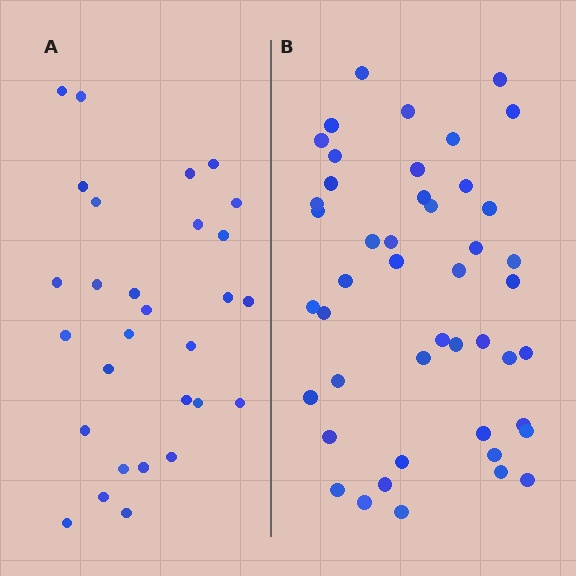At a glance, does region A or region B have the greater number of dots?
Region B (the right region) has more dots.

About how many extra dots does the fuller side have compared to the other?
Region B has approximately 15 more dots than region A.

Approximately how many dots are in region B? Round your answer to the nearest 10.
About 50 dots. (The exact count is 46, which rounds to 50.)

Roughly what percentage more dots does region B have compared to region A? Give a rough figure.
About 60% more.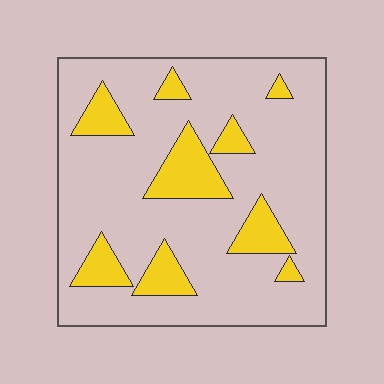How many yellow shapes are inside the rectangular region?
9.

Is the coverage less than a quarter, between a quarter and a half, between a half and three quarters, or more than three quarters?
Less than a quarter.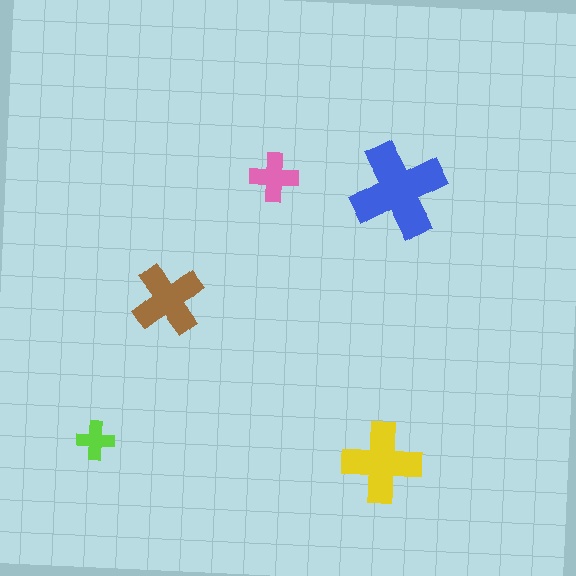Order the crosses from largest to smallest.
the blue one, the yellow one, the brown one, the pink one, the lime one.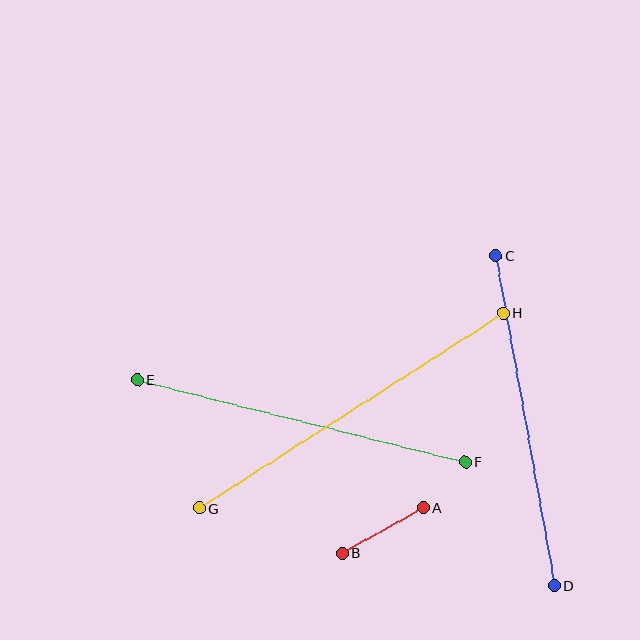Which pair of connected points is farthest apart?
Points G and H are farthest apart.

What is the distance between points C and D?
The distance is approximately 335 pixels.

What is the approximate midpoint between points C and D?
The midpoint is at approximately (525, 421) pixels.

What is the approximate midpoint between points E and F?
The midpoint is at approximately (301, 421) pixels.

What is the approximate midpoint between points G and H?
The midpoint is at approximately (352, 411) pixels.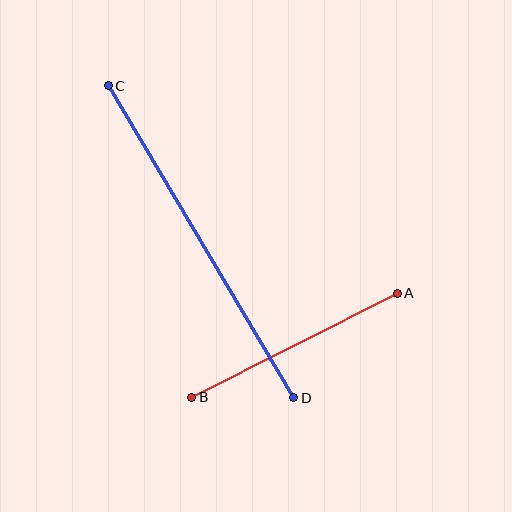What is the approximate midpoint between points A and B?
The midpoint is at approximately (295, 345) pixels.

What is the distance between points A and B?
The distance is approximately 230 pixels.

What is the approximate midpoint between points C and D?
The midpoint is at approximately (201, 242) pixels.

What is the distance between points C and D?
The distance is approximately 363 pixels.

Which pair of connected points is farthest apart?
Points C and D are farthest apart.